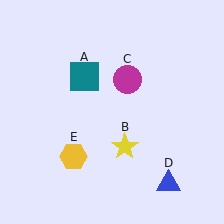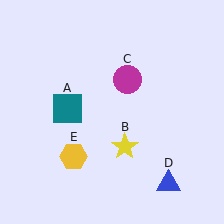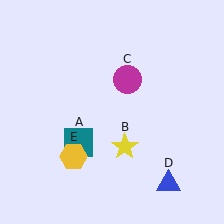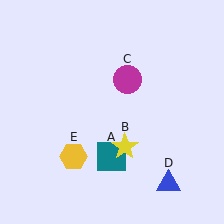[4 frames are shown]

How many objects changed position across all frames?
1 object changed position: teal square (object A).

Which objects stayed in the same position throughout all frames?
Yellow star (object B) and magenta circle (object C) and blue triangle (object D) and yellow hexagon (object E) remained stationary.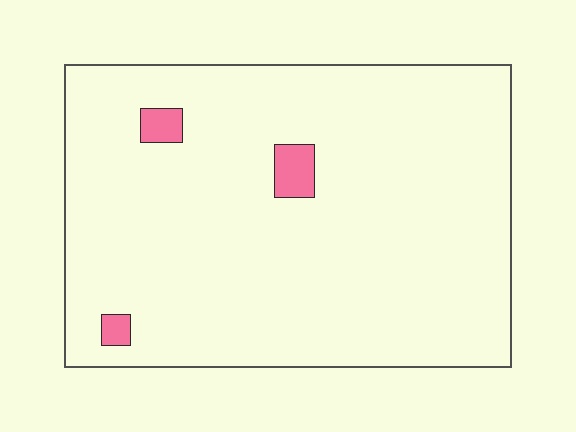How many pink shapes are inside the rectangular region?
3.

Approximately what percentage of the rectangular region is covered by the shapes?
Approximately 5%.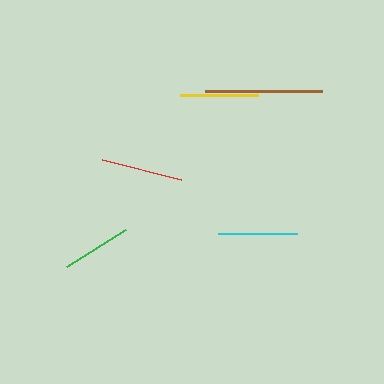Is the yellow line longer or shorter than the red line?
The red line is longer than the yellow line.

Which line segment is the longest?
The brown line is the longest at approximately 117 pixels.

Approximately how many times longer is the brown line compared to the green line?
The brown line is approximately 1.7 times the length of the green line.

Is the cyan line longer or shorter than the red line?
The red line is longer than the cyan line.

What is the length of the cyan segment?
The cyan segment is approximately 79 pixels long.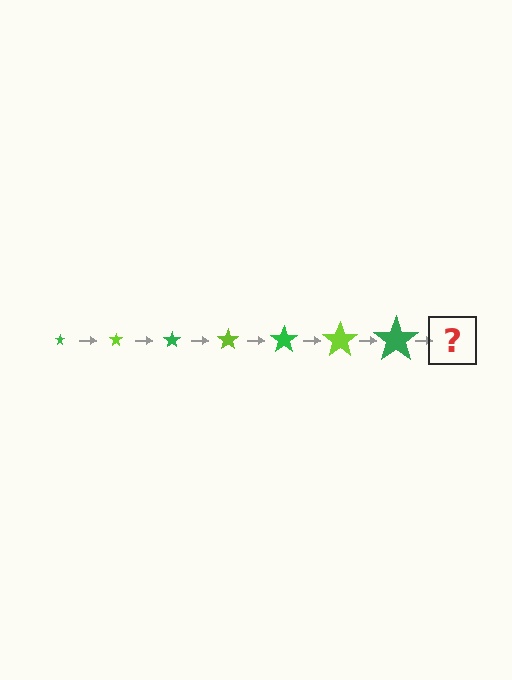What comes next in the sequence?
The next element should be a lime star, larger than the previous one.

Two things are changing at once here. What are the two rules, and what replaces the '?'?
The two rules are that the star grows larger each step and the color cycles through green and lime. The '?' should be a lime star, larger than the previous one.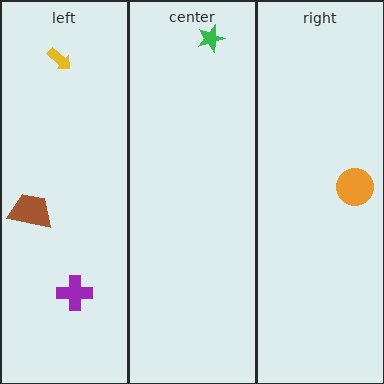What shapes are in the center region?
The green star.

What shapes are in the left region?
The brown trapezoid, the yellow arrow, the purple cross.